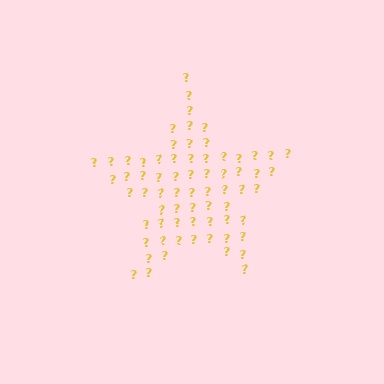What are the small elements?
The small elements are question marks.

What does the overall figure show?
The overall figure shows a star.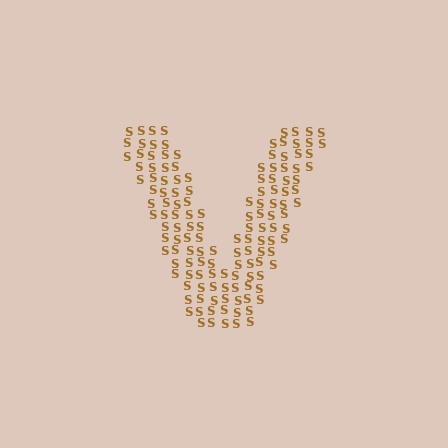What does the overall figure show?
The overall figure shows the letter V.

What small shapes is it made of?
It is made of small letter S's.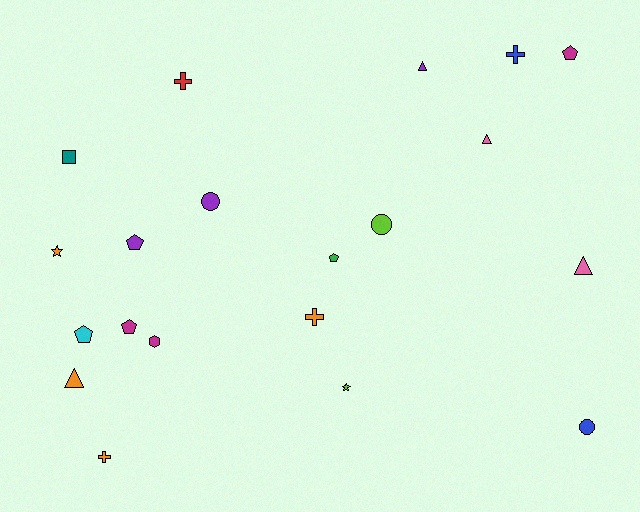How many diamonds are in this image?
There are no diamonds.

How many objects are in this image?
There are 20 objects.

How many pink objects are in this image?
There are 2 pink objects.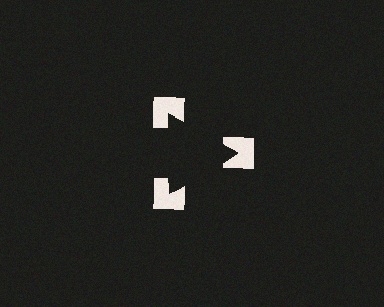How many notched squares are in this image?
There are 3 — one at each vertex of the illusory triangle.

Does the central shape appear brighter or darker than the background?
It typically appears slightly darker than the background, even though no actual brightness change is drawn.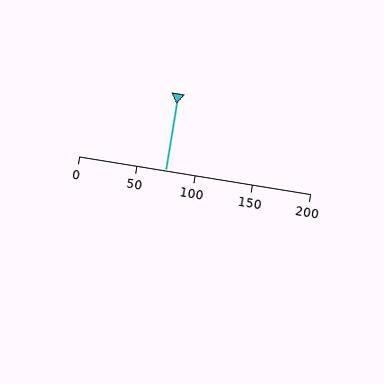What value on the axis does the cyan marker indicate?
The marker indicates approximately 75.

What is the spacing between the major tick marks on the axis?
The major ticks are spaced 50 apart.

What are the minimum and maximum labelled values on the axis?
The axis runs from 0 to 200.